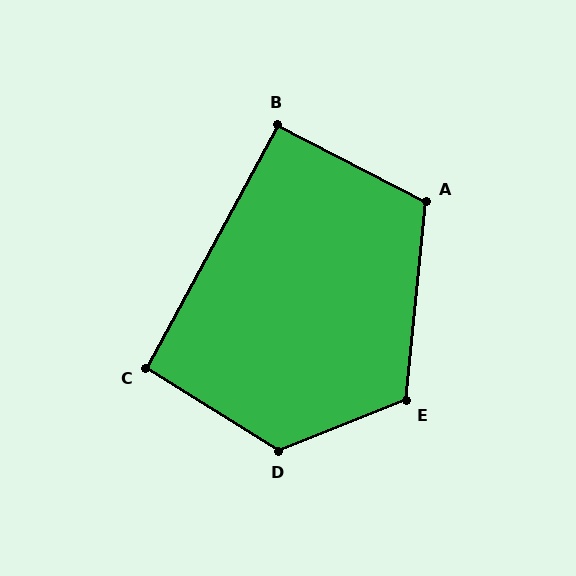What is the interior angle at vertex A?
Approximately 111 degrees (obtuse).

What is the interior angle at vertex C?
Approximately 94 degrees (approximately right).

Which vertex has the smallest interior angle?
B, at approximately 91 degrees.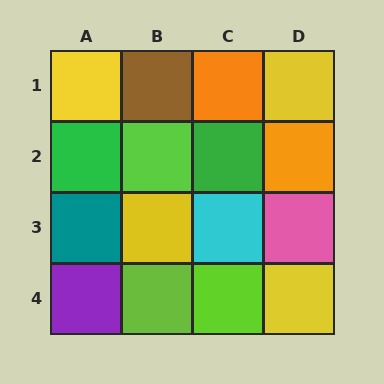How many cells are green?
2 cells are green.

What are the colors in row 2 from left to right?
Green, lime, green, orange.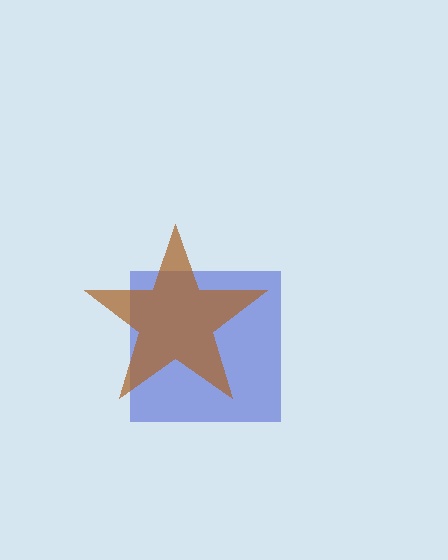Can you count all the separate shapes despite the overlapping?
Yes, there are 2 separate shapes.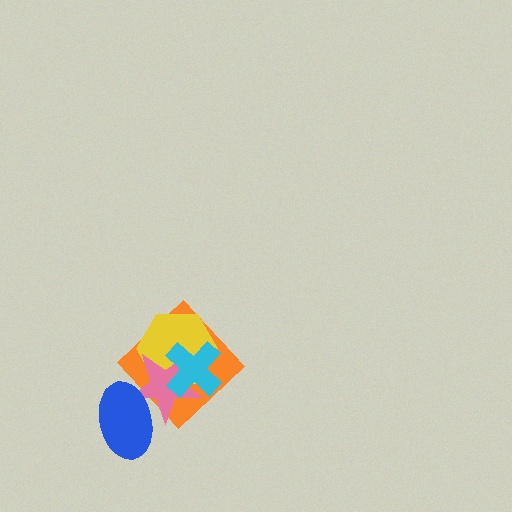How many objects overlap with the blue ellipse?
1 object overlaps with the blue ellipse.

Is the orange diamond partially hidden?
Yes, it is partially covered by another shape.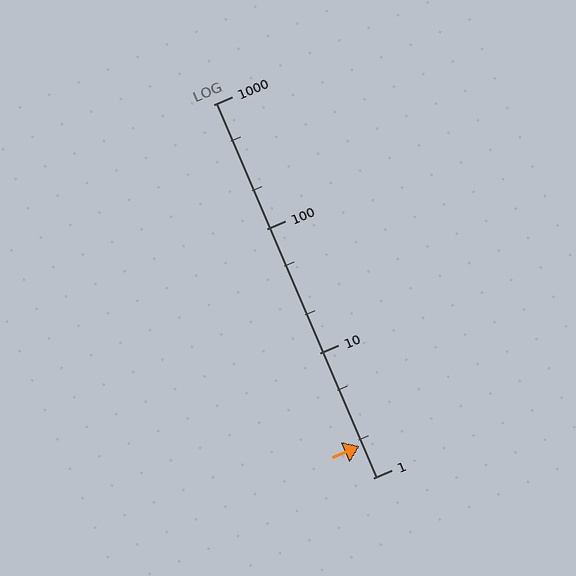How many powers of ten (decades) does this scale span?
The scale spans 3 decades, from 1 to 1000.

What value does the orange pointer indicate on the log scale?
The pointer indicates approximately 1.8.